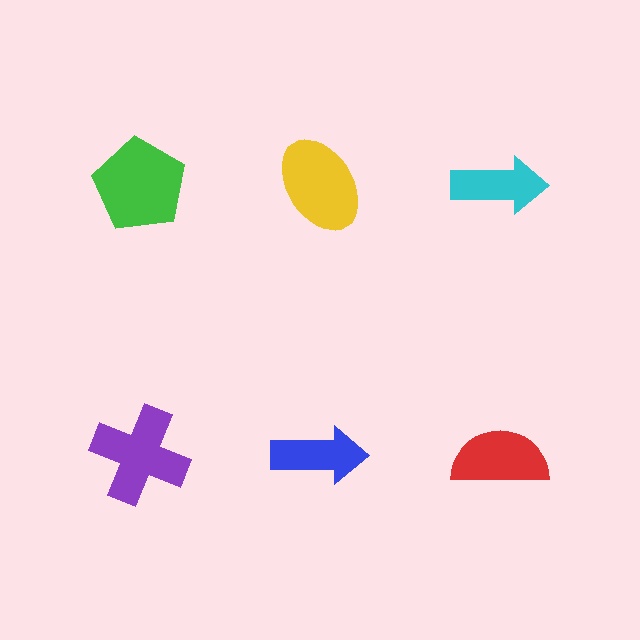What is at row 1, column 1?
A green pentagon.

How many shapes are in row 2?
3 shapes.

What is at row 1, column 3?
A cyan arrow.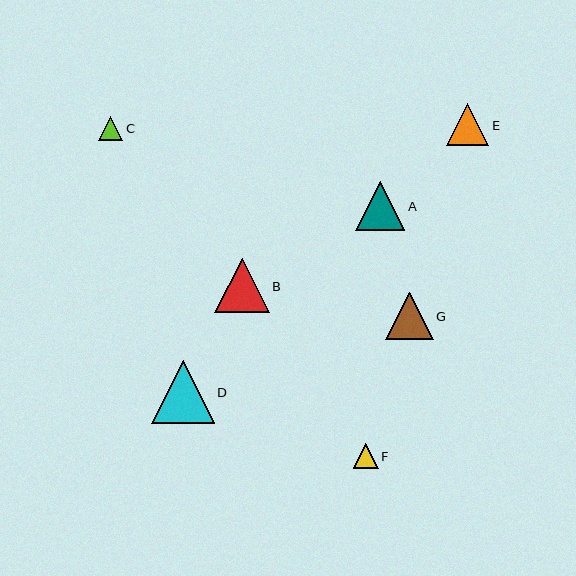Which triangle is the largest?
Triangle D is the largest with a size of approximately 63 pixels.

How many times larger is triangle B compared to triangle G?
Triangle B is approximately 1.1 times the size of triangle G.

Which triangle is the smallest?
Triangle C is the smallest with a size of approximately 24 pixels.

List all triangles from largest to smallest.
From largest to smallest: D, B, A, G, E, F, C.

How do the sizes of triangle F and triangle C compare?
Triangle F and triangle C are approximately the same size.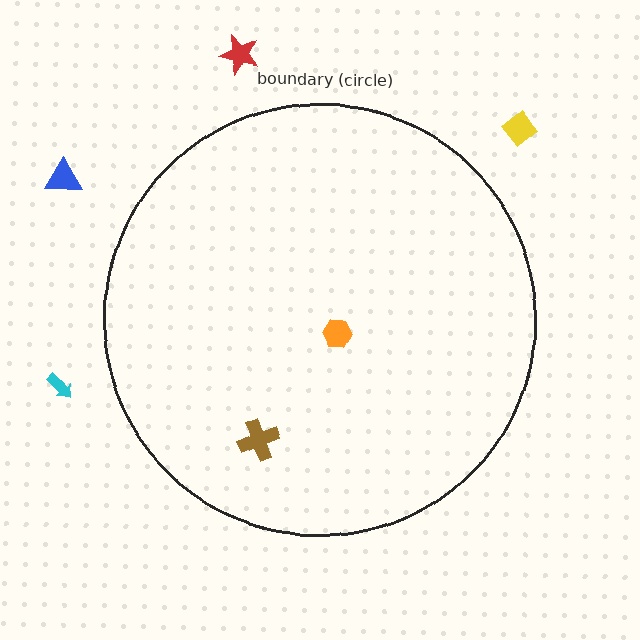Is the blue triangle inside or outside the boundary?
Outside.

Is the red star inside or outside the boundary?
Outside.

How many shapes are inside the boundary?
2 inside, 4 outside.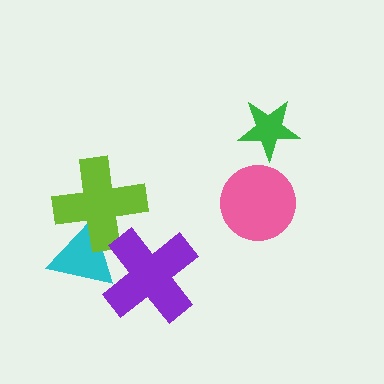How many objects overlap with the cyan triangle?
2 objects overlap with the cyan triangle.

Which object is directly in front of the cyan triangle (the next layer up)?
The lime cross is directly in front of the cyan triangle.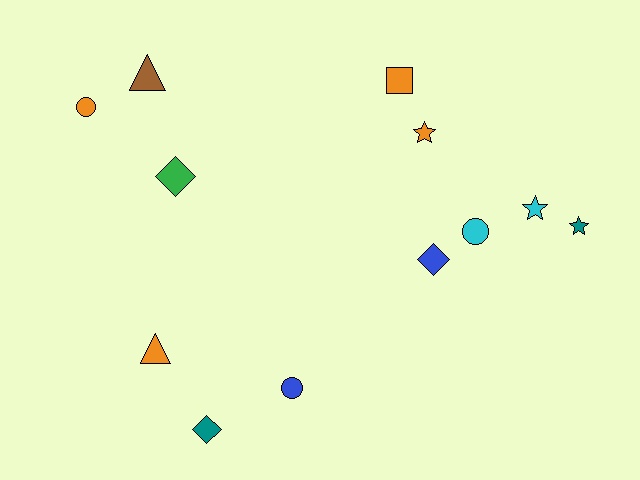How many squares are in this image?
There is 1 square.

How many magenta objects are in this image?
There are no magenta objects.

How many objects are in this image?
There are 12 objects.